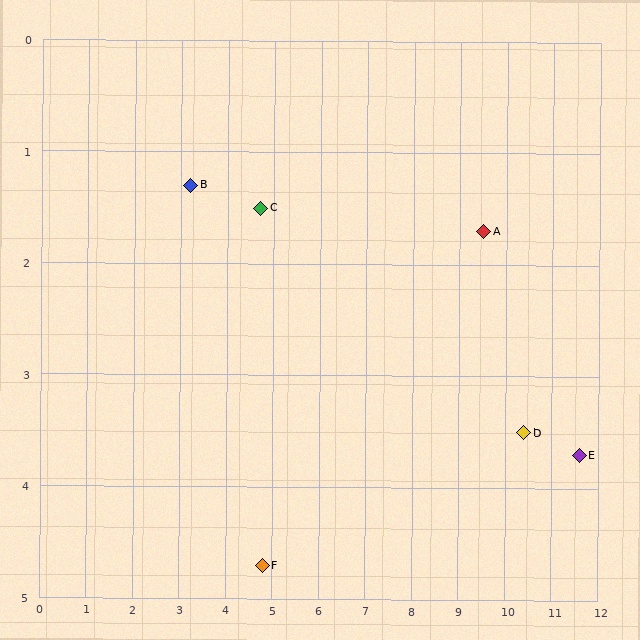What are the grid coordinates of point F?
Point F is at approximately (4.8, 4.7).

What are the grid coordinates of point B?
Point B is at approximately (3.2, 1.3).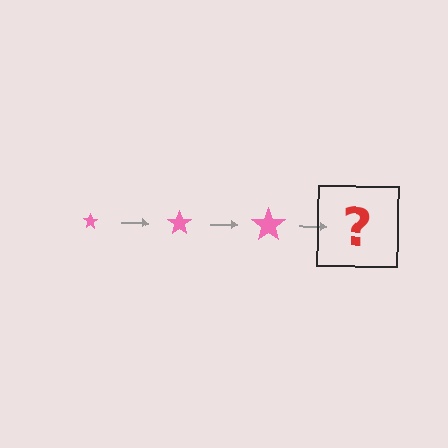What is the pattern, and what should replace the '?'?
The pattern is that the star gets progressively larger each step. The '?' should be a pink star, larger than the previous one.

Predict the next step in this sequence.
The next step is a pink star, larger than the previous one.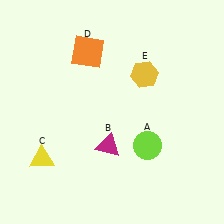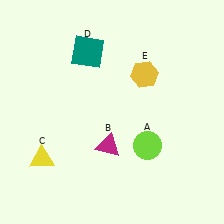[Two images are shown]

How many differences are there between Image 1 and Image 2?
There is 1 difference between the two images.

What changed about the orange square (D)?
In Image 1, D is orange. In Image 2, it changed to teal.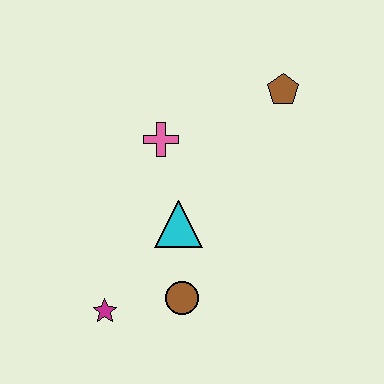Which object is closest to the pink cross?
The cyan triangle is closest to the pink cross.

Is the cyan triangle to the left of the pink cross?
No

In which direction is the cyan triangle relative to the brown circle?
The cyan triangle is above the brown circle.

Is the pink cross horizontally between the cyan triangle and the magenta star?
Yes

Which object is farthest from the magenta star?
The brown pentagon is farthest from the magenta star.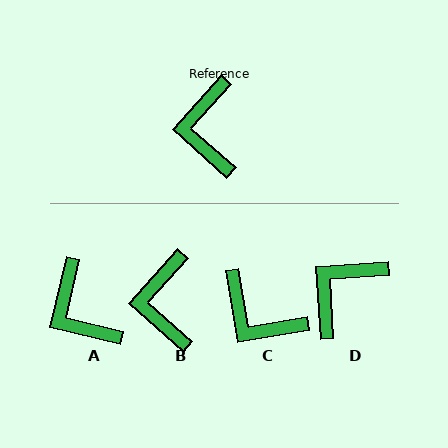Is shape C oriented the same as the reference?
No, it is off by about 52 degrees.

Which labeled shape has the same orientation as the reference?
B.